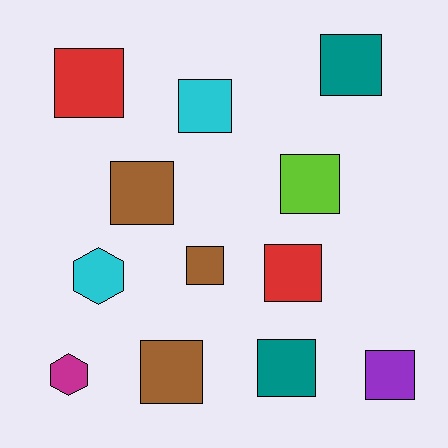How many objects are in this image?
There are 12 objects.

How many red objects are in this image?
There are 2 red objects.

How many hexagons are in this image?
There are 2 hexagons.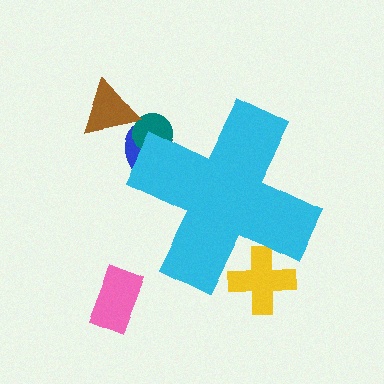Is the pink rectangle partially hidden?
No, the pink rectangle is fully visible.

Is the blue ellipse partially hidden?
Yes, the blue ellipse is partially hidden behind the cyan cross.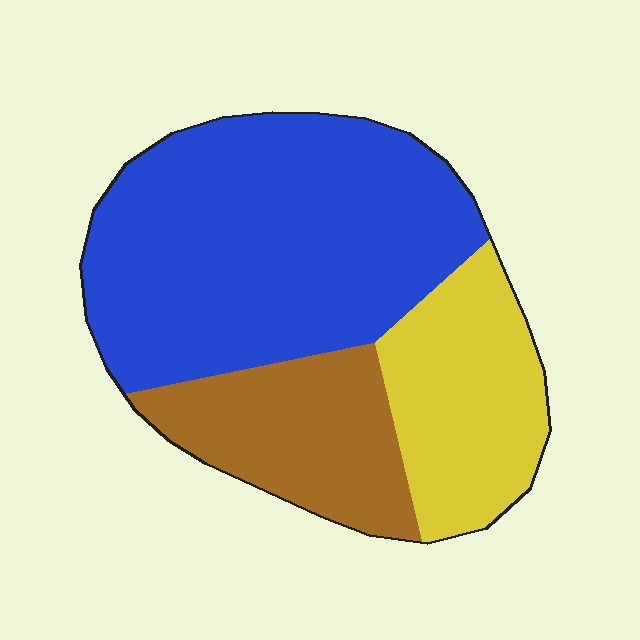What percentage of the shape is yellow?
Yellow takes up about one quarter (1/4) of the shape.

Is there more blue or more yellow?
Blue.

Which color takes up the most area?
Blue, at roughly 55%.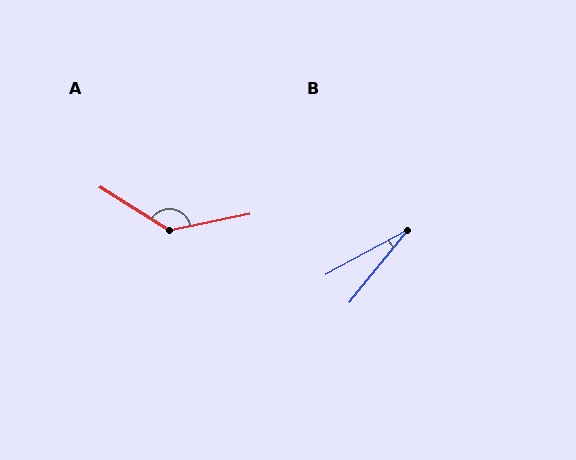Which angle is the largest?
A, at approximately 136 degrees.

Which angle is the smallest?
B, at approximately 23 degrees.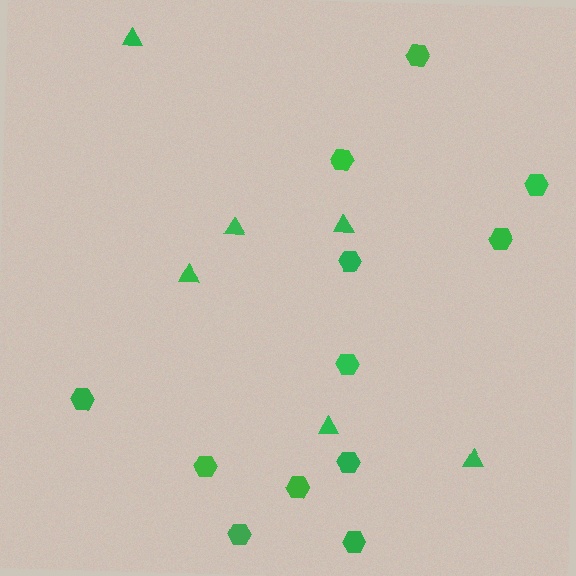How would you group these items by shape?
There are 2 groups: one group of triangles (6) and one group of hexagons (12).